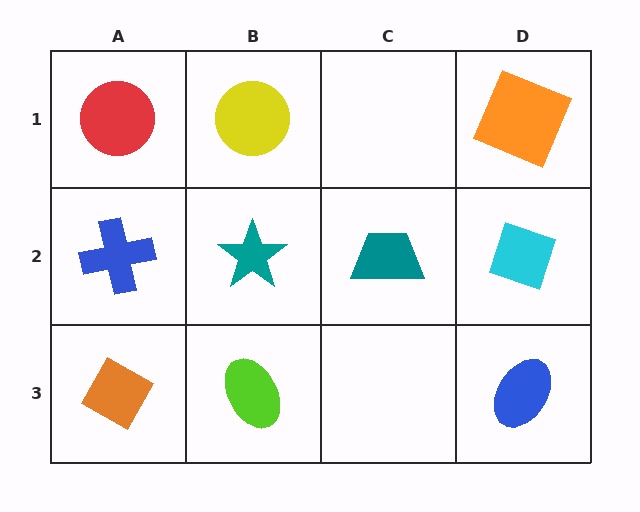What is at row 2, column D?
A cyan diamond.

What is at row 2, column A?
A blue cross.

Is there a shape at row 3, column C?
No, that cell is empty.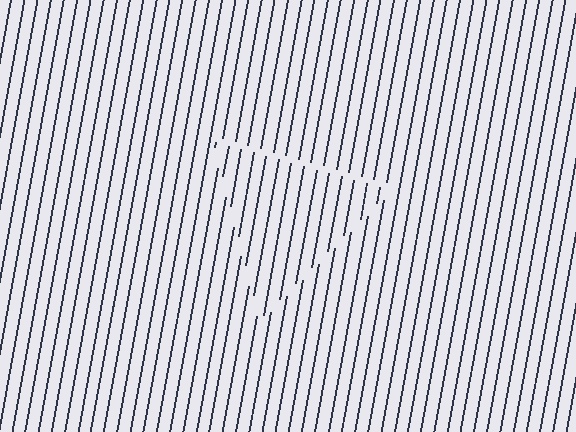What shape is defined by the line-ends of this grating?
An illusory triangle. The interior of the shape contains the same grating, shifted by half a period — the contour is defined by the phase discontinuity where line-ends from the inner and outer gratings abut.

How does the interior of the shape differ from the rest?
The interior of the shape contains the same grating, shifted by half a period — the contour is defined by the phase discontinuity where line-ends from the inner and outer gratings abut.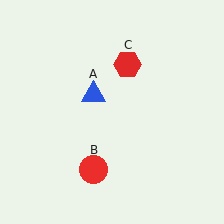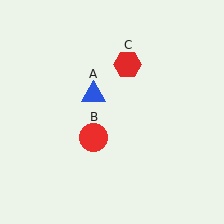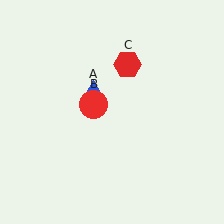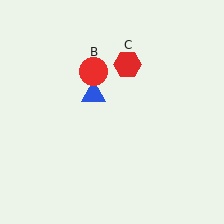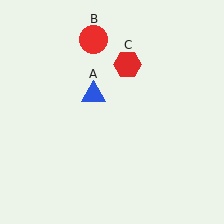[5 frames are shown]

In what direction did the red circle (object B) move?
The red circle (object B) moved up.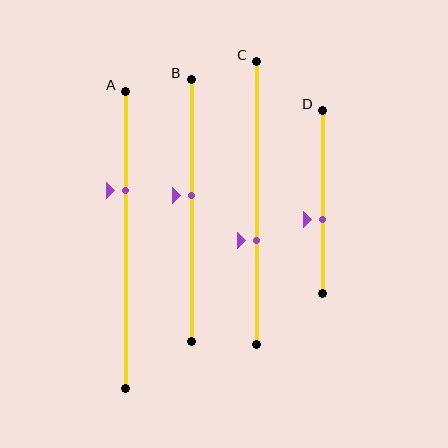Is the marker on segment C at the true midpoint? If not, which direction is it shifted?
No, the marker on segment C is shifted downward by about 13% of the segment length.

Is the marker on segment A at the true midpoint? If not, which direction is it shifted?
No, the marker on segment A is shifted upward by about 17% of the segment length.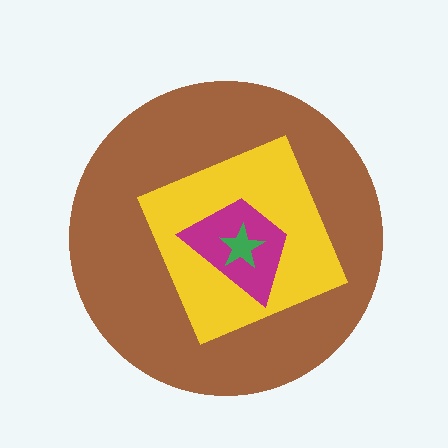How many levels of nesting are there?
4.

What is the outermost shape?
The brown circle.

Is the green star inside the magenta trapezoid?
Yes.